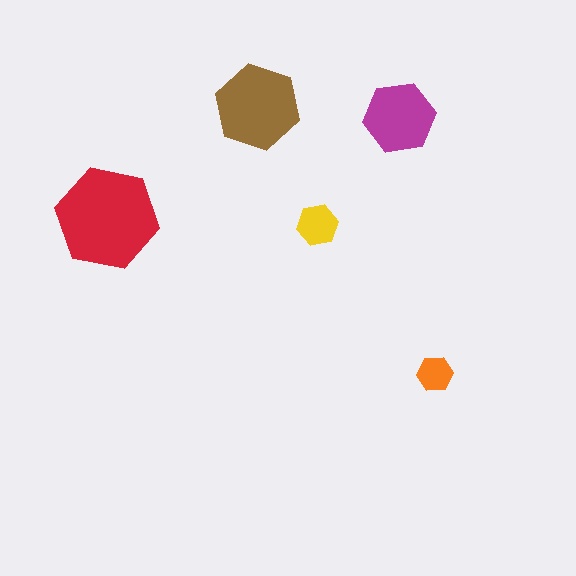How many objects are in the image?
There are 5 objects in the image.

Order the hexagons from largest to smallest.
the red one, the brown one, the magenta one, the yellow one, the orange one.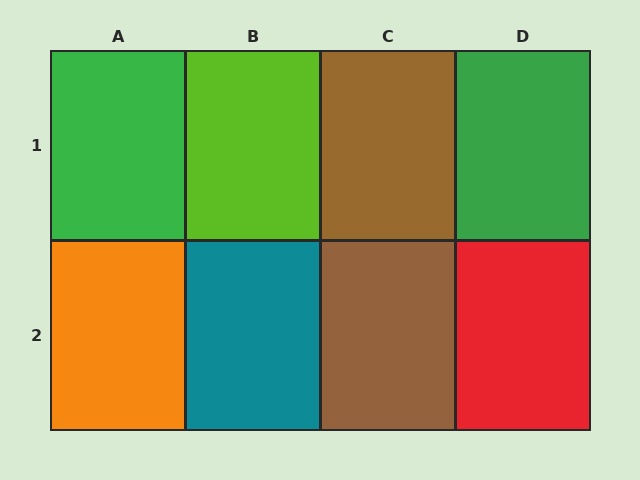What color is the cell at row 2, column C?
Brown.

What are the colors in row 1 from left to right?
Green, lime, brown, green.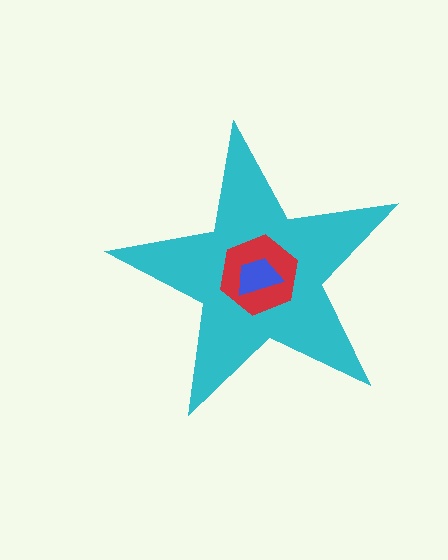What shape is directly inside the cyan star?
The red hexagon.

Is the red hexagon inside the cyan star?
Yes.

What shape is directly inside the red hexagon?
The blue trapezoid.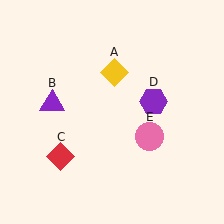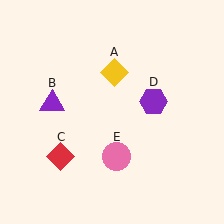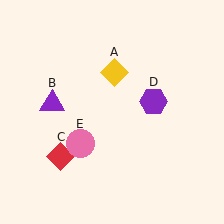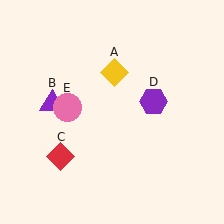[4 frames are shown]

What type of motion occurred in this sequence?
The pink circle (object E) rotated clockwise around the center of the scene.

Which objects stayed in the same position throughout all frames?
Yellow diamond (object A) and purple triangle (object B) and red diamond (object C) and purple hexagon (object D) remained stationary.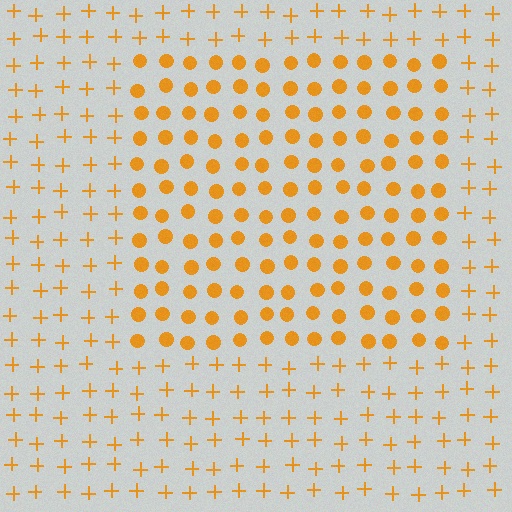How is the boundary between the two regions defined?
The boundary is defined by a change in element shape: circles inside vs. plus signs outside. All elements share the same color and spacing.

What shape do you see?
I see a rectangle.